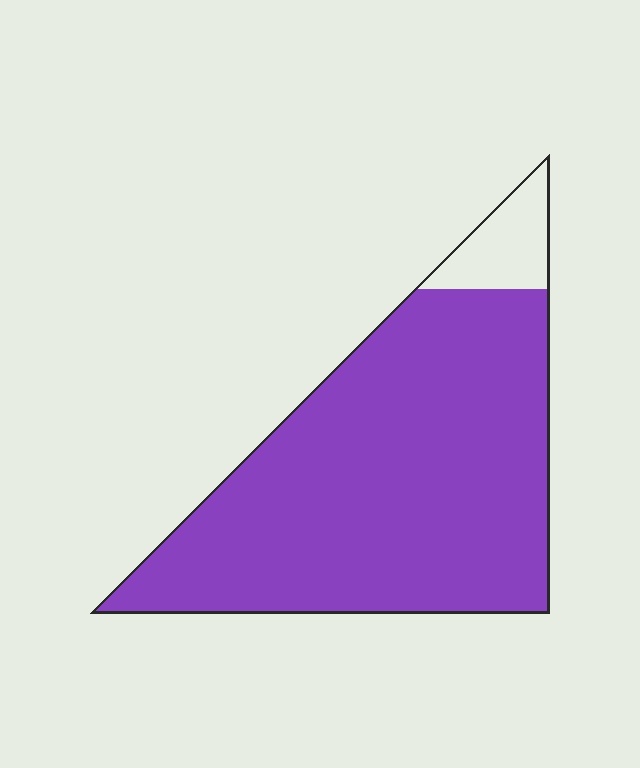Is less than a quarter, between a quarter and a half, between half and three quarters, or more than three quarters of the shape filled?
More than three quarters.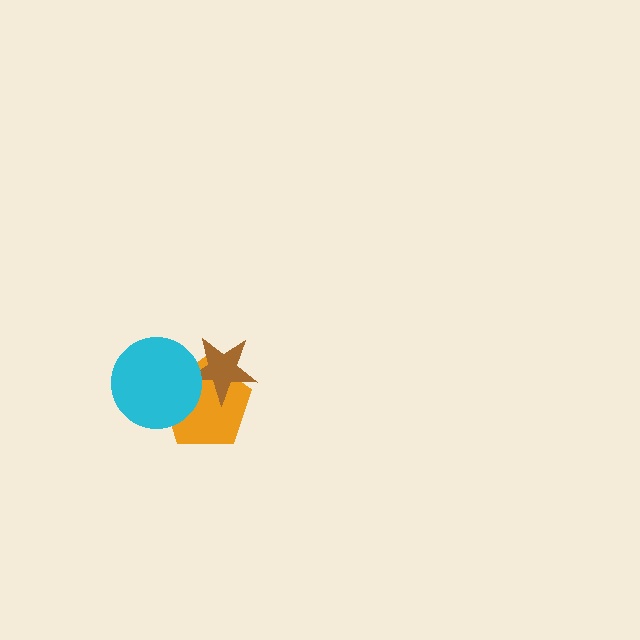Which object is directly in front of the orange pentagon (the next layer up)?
The brown star is directly in front of the orange pentagon.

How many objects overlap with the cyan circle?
2 objects overlap with the cyan circle.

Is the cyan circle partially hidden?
No, no other shape covers it.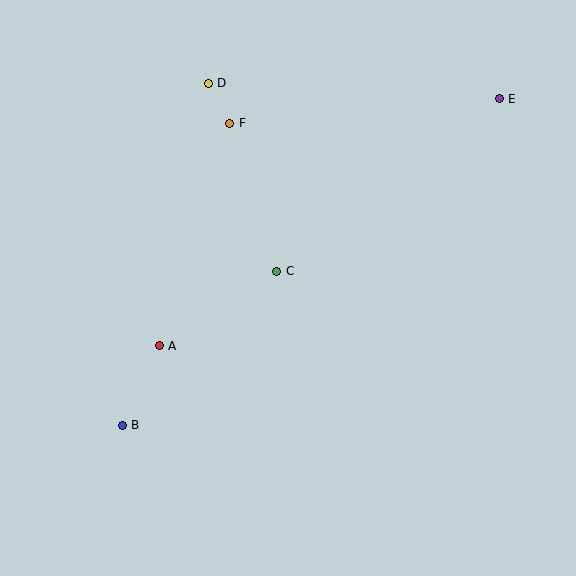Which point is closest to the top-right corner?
Point E is closest to the top-right corner.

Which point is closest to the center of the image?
Point C at (277, 271) is closest to the center.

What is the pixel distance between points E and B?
The distance between E and B is 499 pixels.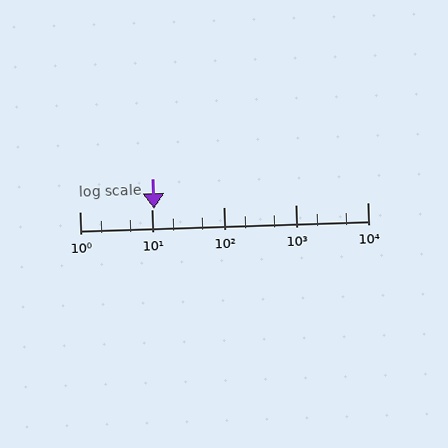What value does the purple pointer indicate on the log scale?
The pointer indicates approximately 11.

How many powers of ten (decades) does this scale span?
The scale spans 4 decades, from 1 to 10000.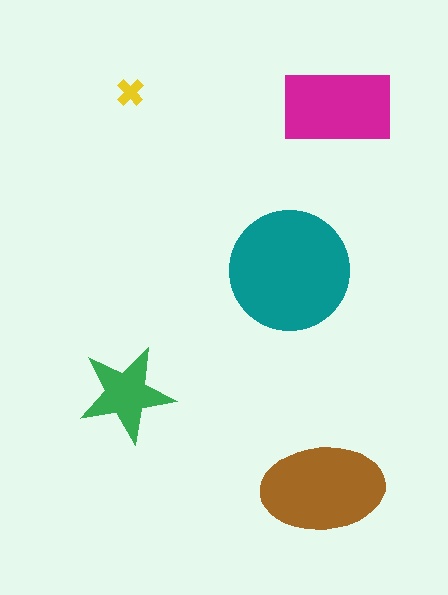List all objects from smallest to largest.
The yellow cross, the green star, the magenta rectangle, the brown ellipse, the teal circle.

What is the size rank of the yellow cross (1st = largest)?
5th.